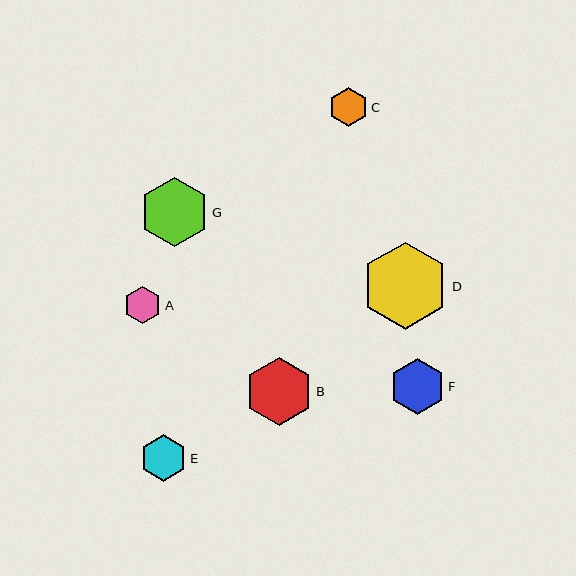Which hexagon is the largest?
Hexagon D is the largest with a size of approximately 87 pixels.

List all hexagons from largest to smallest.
From largest to smallest: D, G, B, F, E, C, A.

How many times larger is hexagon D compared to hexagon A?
Hexagon D is approximately 2.3 times the size of hexagon A.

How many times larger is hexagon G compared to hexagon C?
Hexagon G is approximately 1.8 times the size of hexagon C.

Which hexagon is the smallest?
Hexagon A is the smallest with a size of approximately 38 pixels.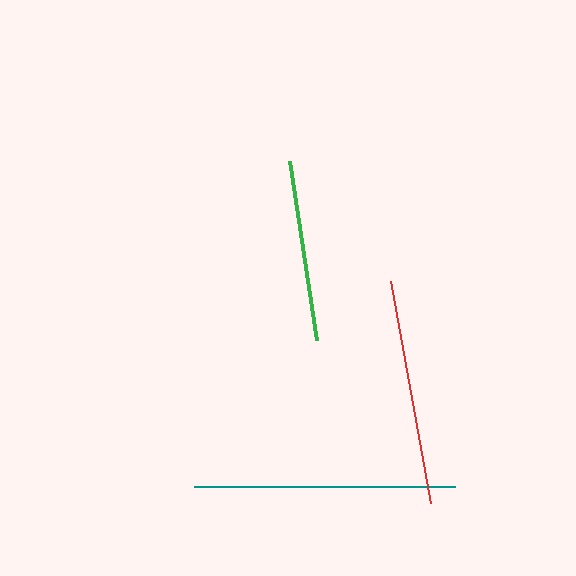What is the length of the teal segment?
The teal segment is approximately 261 pixels long.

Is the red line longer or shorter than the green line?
The red line is longer than the green line.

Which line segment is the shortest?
The green line is the shortest at approximately 181 pixels.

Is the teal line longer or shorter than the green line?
The teal line is longer than the green line.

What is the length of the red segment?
The red segment is approximately 226 pixels long.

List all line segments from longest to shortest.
From longest to shortest: teal, red, green.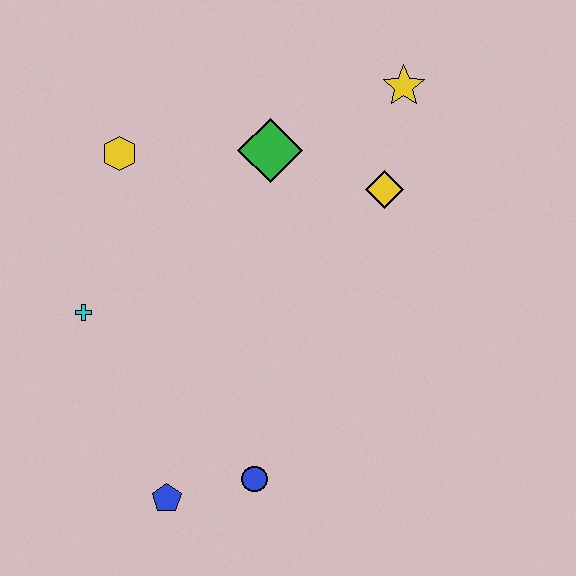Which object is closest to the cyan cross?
The yellow hexagon is closest to the cyan cross.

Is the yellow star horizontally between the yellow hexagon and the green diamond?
No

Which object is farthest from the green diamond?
The blue pentagon is farthest from the green diamond.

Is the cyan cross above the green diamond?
No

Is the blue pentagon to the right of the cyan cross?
Yes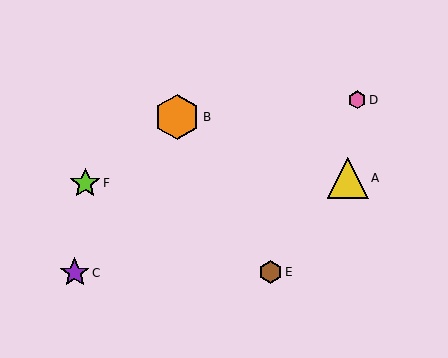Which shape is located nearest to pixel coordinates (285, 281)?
The brown hexagon (labeled E) at (270, 272) is nearest to that location.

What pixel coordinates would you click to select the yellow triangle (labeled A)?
Click at (348, 178) to select the yellow triangle A.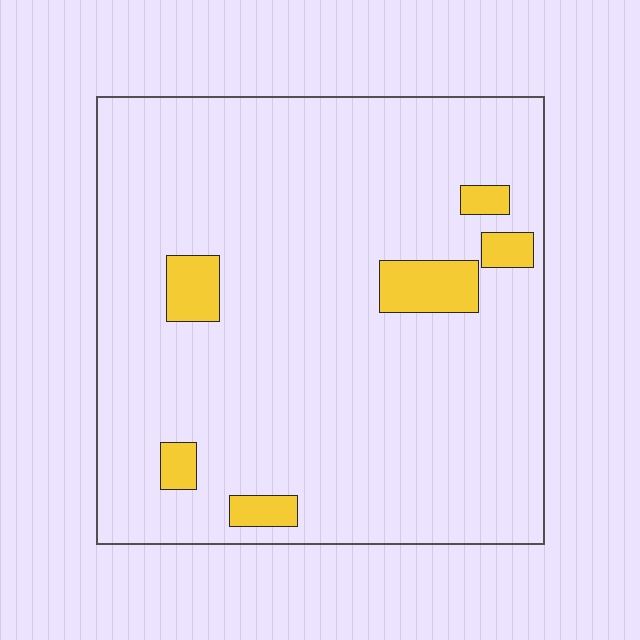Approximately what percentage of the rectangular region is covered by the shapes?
Approximately 10%.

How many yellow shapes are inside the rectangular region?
6.